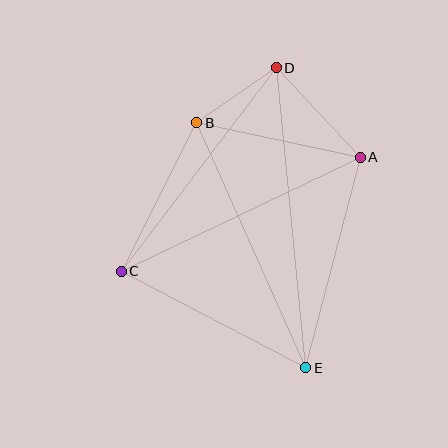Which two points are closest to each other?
Points B and D are closest to each other.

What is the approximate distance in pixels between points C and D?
The distance between C and D is approximately 256 pixels.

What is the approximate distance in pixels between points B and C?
The distance between B and C is approximately 167 pixels.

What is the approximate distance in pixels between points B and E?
The distance between B and E is approximately 268 pixels.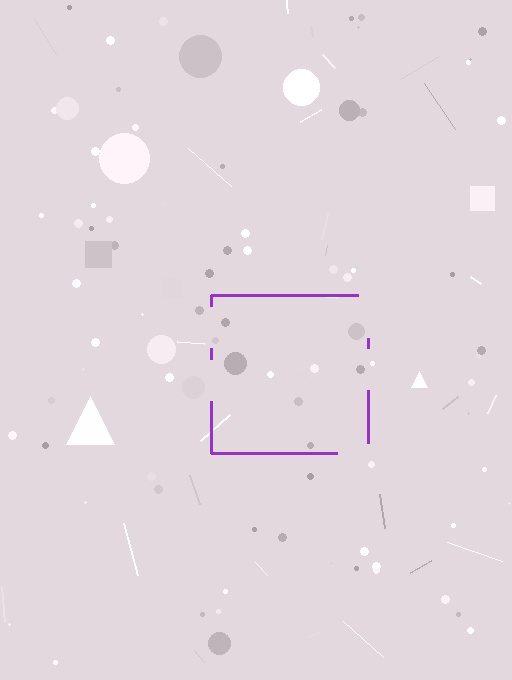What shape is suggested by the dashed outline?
The dashed outline suggests a square.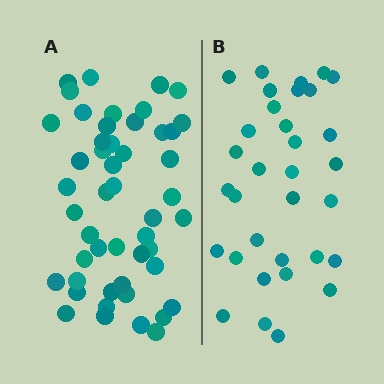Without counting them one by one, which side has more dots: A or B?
Region A (the left region) has more dots.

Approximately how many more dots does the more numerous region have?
Region A has approximately 15 more dots than region B.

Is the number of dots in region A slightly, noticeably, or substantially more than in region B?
Region A has substantially more. The ratio is roughly 1.5 to 1.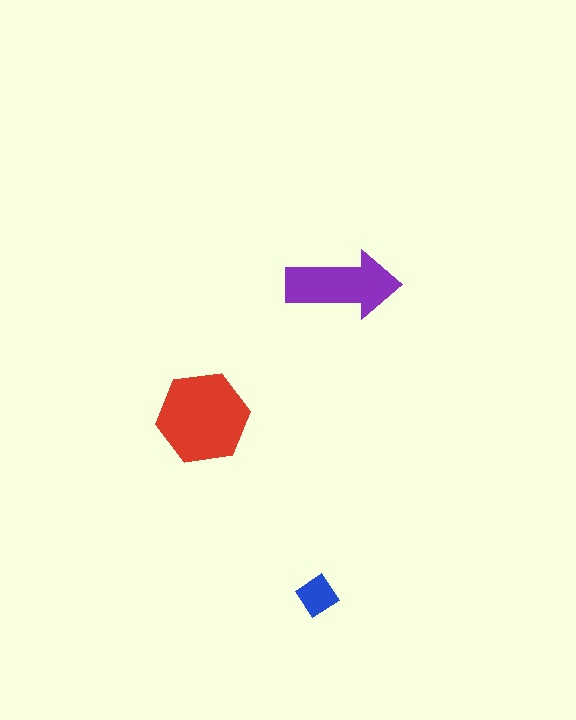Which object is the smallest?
The blue diamond.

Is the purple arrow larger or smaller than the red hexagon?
Smaller.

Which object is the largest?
The red hexagon.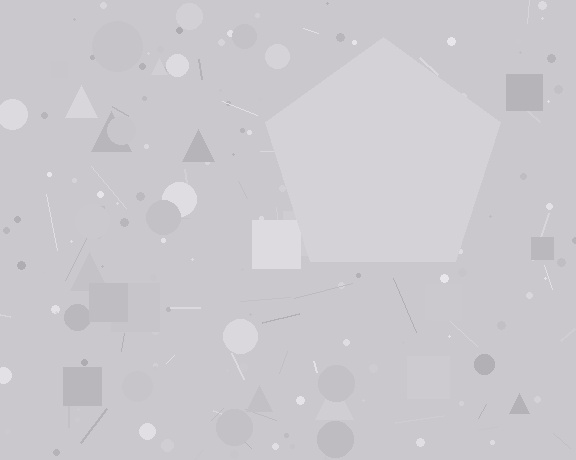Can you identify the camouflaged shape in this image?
The camouflaged shape is a pentagon.